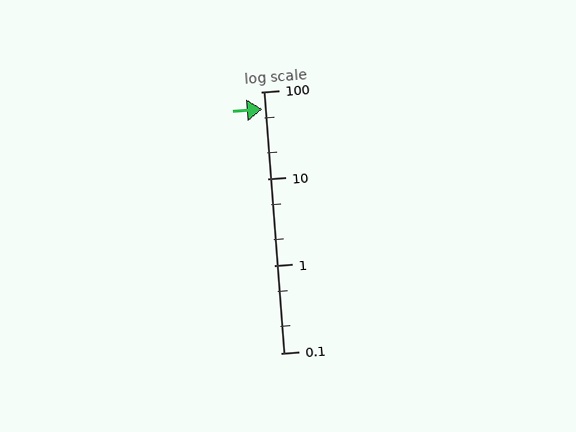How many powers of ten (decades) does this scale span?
The scale spans 3 decades, from 0.1 to 100.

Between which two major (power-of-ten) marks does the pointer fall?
The pointer is between 10 and 100.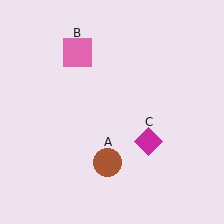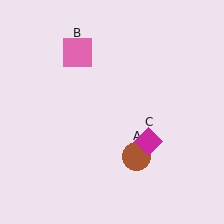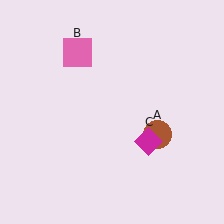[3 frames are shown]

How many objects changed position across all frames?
1 object changed position: brown circle (object A).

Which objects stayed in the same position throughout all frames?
Pink square (object B) and magenta diamond (object C) remained stationary.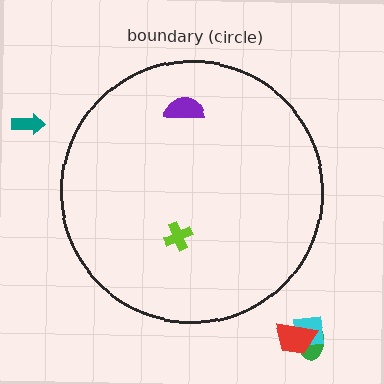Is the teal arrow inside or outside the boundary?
Outside.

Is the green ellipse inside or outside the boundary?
Outside.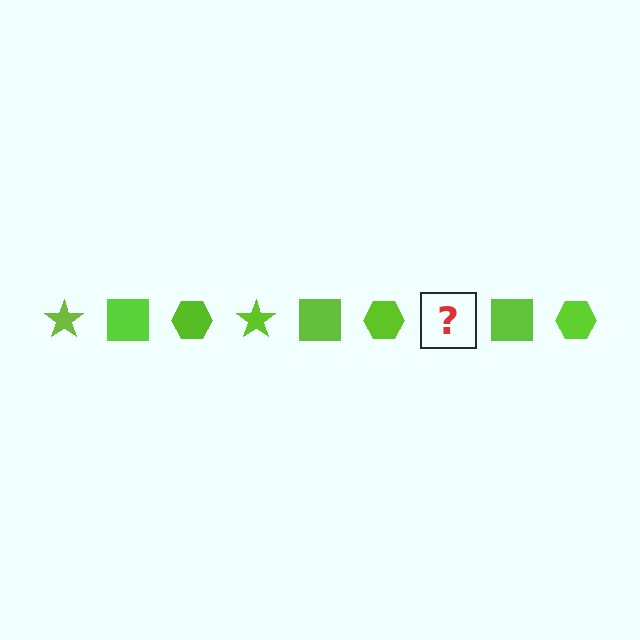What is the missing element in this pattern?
The missing element is a lime star.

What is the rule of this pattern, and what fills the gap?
The rule is that the pattern cycles through star, square, hexagon shapes in lime. The gap should be filled with a lime star.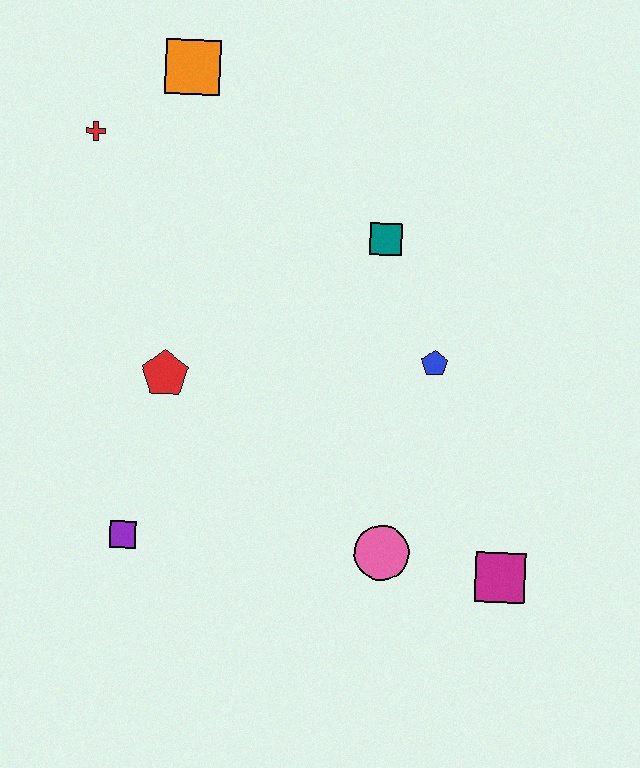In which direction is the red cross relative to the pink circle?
The red cross is above the pink circle.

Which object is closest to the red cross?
The orange square is closest to the red cross.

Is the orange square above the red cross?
Yes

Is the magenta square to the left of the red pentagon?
No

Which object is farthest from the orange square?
The magenta square is farthest from the orange square.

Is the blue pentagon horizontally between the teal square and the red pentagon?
No